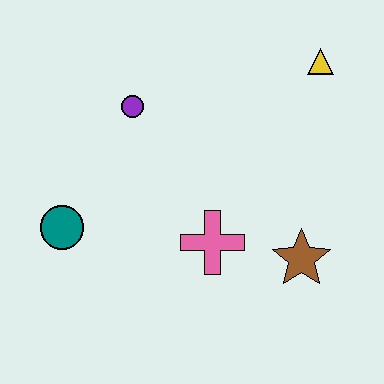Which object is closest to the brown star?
The pink cross is closest to the brown star.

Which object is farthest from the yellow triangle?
The teal circle is farthest from the yellow triangle.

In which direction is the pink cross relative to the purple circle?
The pink cross is below the purple circle.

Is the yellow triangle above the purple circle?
Yes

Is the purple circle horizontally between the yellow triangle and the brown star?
No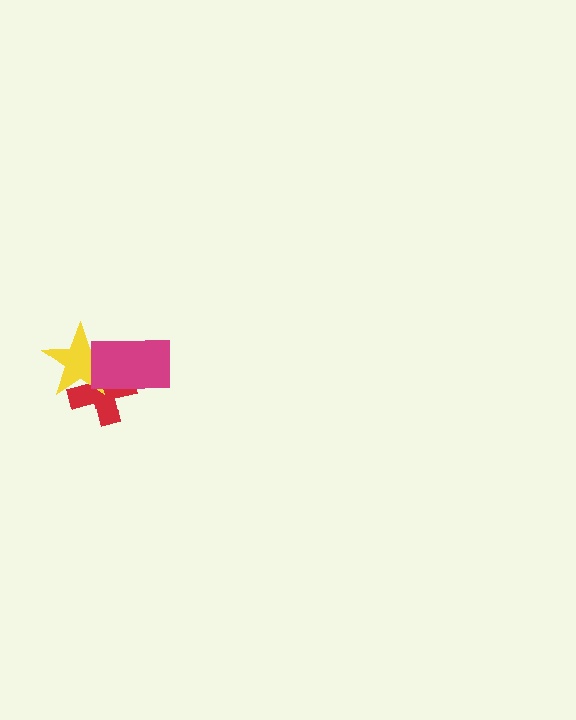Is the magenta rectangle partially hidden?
No, no other shape covers it.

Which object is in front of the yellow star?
The magenta rectangle is in front of the yellow star.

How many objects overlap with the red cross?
2 objects overlap with the red cross.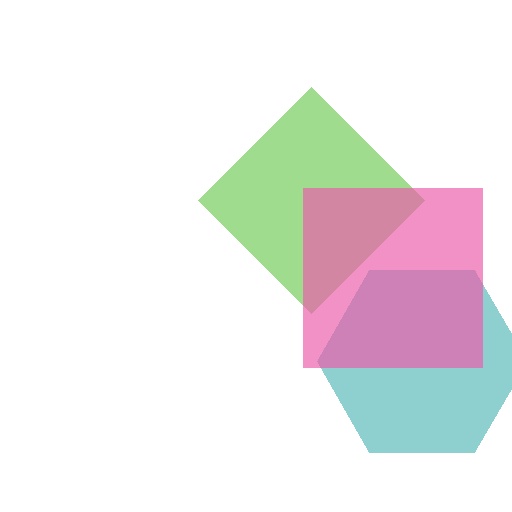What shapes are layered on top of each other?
The layered shapes are: a teal hexagon, a lime diamond, a pink square.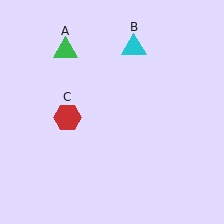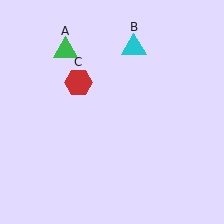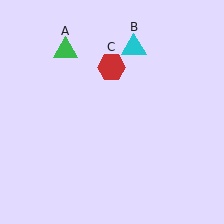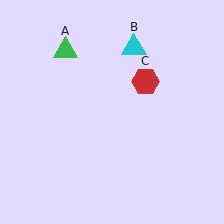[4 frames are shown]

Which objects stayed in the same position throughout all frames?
Green triangle (object A) and cyan triangle (object B) remained stationary.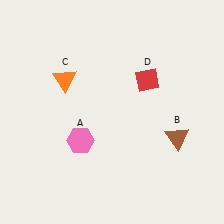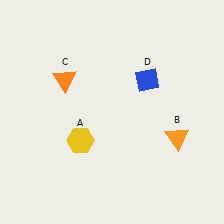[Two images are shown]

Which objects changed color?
A changed from pink to yellow. B changed from brown to orange. D changed from red to blue.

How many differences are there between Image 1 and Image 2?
There are 3 differences between the two images.